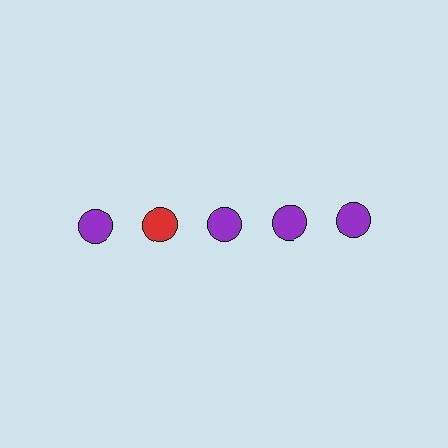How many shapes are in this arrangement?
There are 5 shapes arranged in a grid pattern.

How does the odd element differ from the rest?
It has a different color: red instead of purple.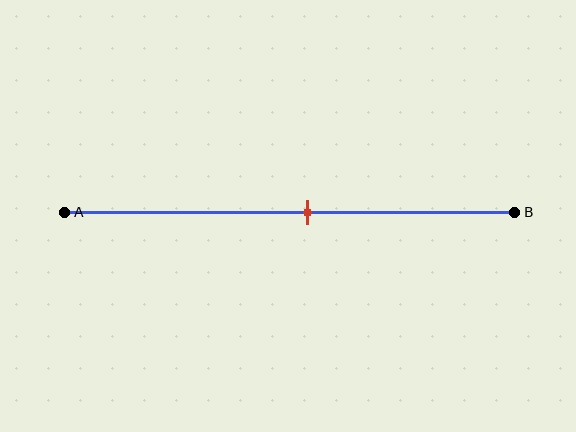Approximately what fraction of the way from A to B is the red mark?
The red mark is approximately 55% of the way from A to B.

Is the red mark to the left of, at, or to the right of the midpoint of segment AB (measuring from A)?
The red mark is to the right of the midpoint of segment AB.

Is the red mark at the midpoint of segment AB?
No, the mark is at about 55% from A, not at the 50% midpoint.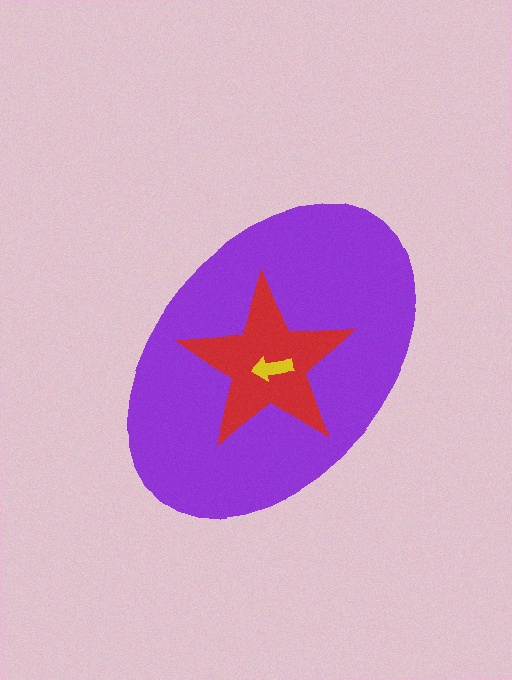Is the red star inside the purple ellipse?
Yes.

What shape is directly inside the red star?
The yellow arrow.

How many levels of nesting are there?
3.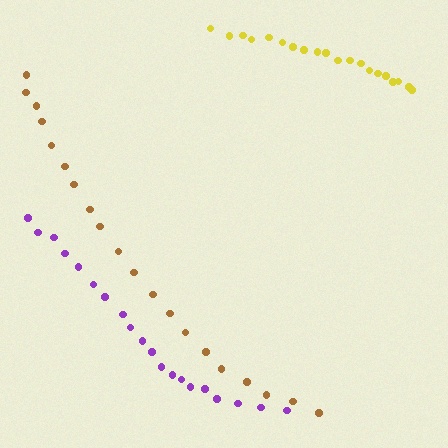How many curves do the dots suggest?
There are 3 distinct paths.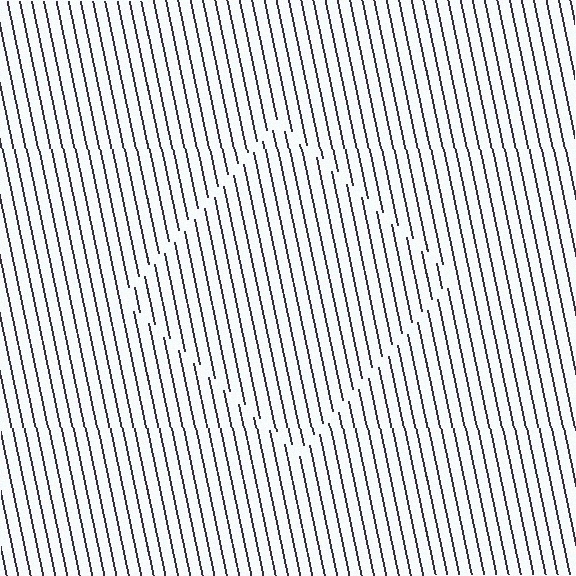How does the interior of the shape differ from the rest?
The interior of the shape contains the same grating, shifted by half a period — the contour is defined by the phase discontinuity where line-ends from the inner and outer gratings abut.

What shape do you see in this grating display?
An illusory square. The interior of the shape contains the same grating, shifted by half a period — the contour is defined by the phase discontinuity where line-ends from the inner and outer gratings abut.